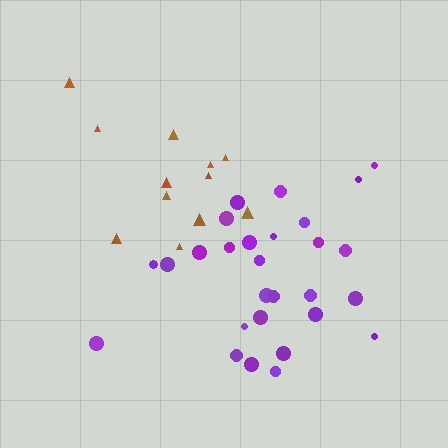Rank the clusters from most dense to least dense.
purple, brown.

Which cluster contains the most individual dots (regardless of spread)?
Purple (28).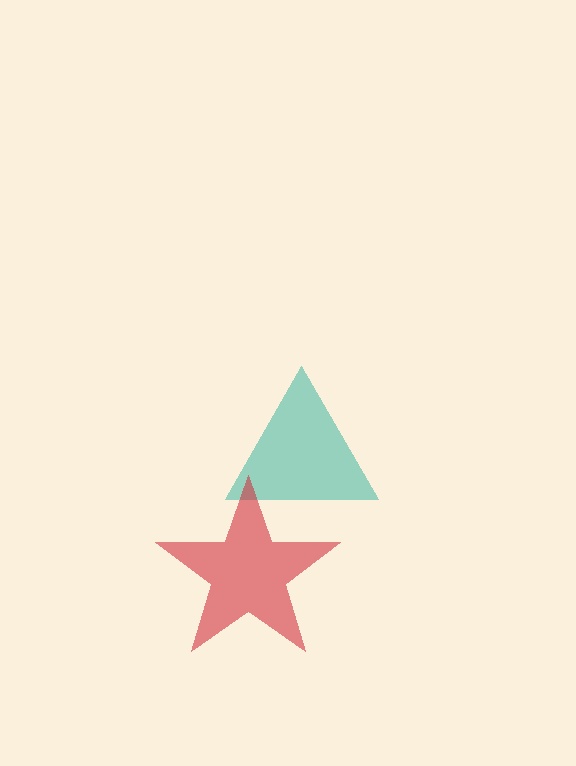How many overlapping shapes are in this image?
There are 2 overlapping shapes in the image.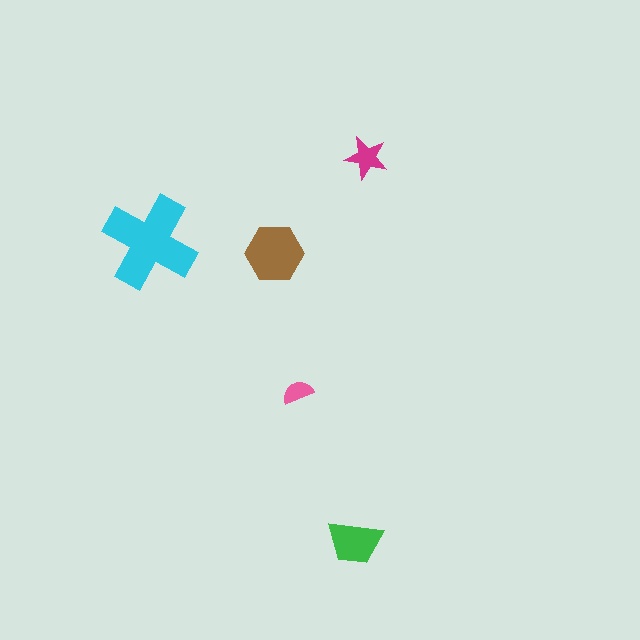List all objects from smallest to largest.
The pink semicircle, the magenta star, the green trapezoid, the brown hexagon, the cyan cross.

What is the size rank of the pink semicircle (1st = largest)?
5th.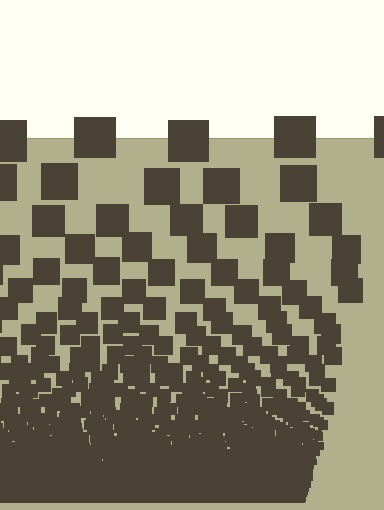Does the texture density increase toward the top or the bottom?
Density increases toward the bottom.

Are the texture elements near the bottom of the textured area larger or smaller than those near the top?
Smaller. The gradient is inverted — elements near the bottom are smaller and denser.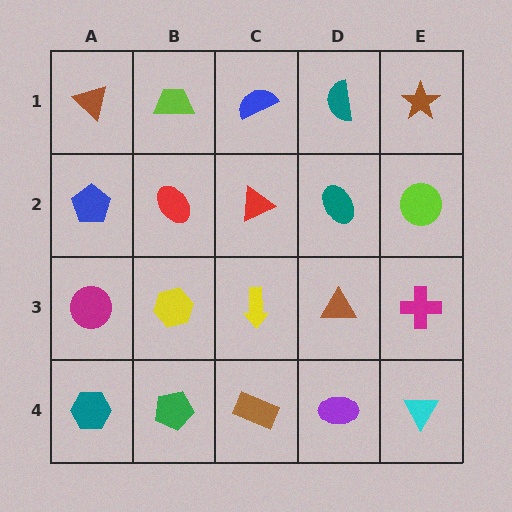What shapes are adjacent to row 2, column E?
A brown star (row 1, column E), a magenta cross (row 3, column E), a teal ellipse (row 2, column D).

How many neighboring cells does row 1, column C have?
3.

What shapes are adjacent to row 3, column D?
A teal ellipse (row 2, column D), a purple ellipse (row 4, column D), a yellow arrow (row 3, column C), a magenta cross (row 3, column E).